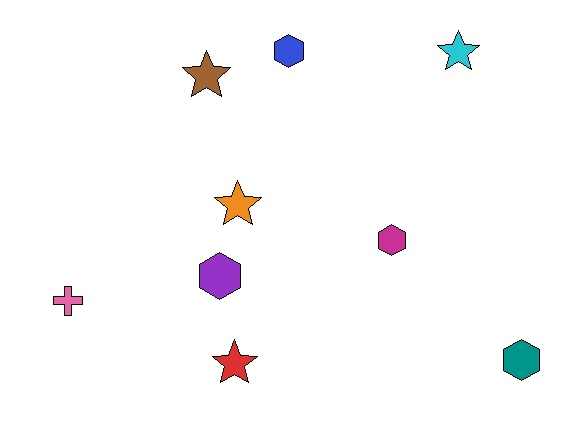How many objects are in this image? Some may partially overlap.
There are 9 objects.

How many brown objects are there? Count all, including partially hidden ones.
There is 1 brown object.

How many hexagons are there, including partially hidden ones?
There are 4 hexagons.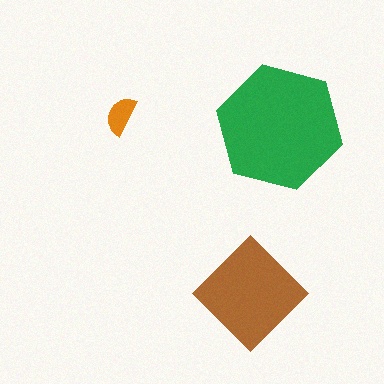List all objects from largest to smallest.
The green hexagon, the brown diamond, the orange semicircle.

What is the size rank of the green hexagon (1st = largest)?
1st.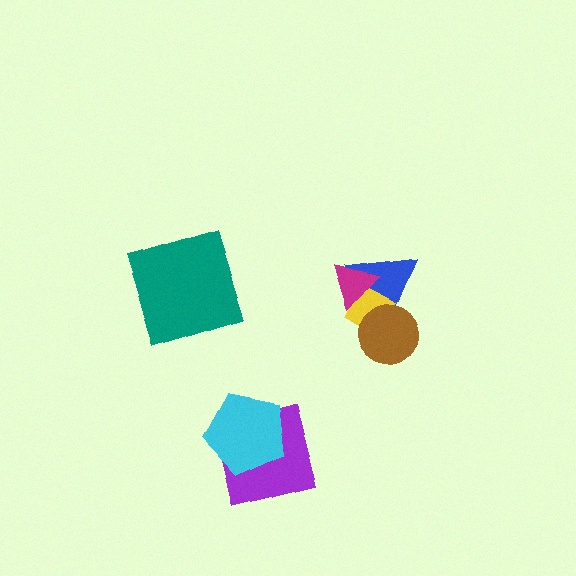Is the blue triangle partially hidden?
Yes, it is partially covered by another shape.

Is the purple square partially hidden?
Yes, it is partially covered by another shape.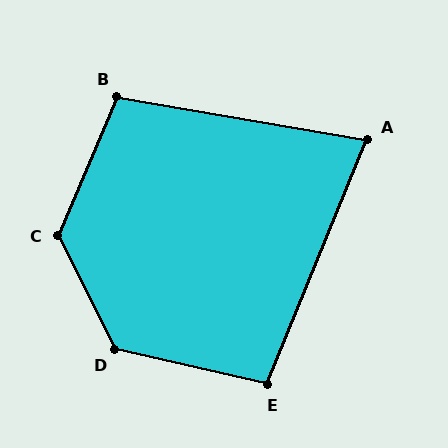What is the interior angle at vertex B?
Approximately 103 degrees (obtuse).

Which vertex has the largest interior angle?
C, at approximately 131 degrees.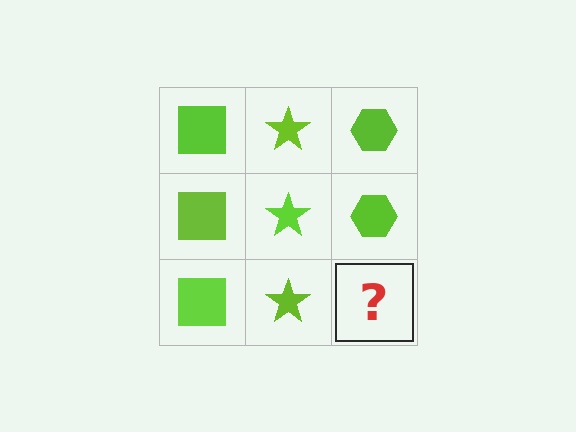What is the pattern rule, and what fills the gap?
The rule is that each column has a consistent shape. The gap should be filled with a lime hexagon.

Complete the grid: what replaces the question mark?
The question mark should be replaced with a lime hexagon.